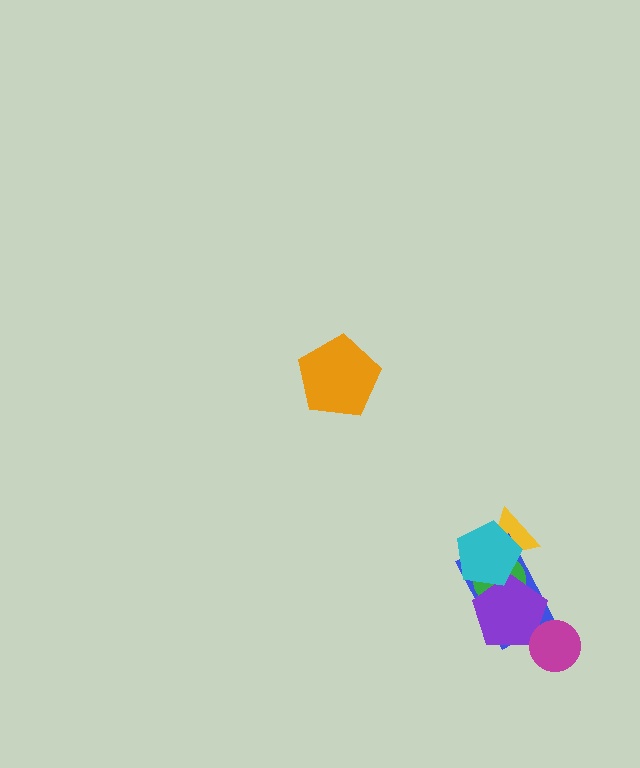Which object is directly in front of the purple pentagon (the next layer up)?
The cyan pentagon is directly in front of the purple pentagon.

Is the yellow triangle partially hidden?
Yes, it is partially covered by another shape.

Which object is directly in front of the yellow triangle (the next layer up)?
The blue rectangle is directly in front of the yellow triangle.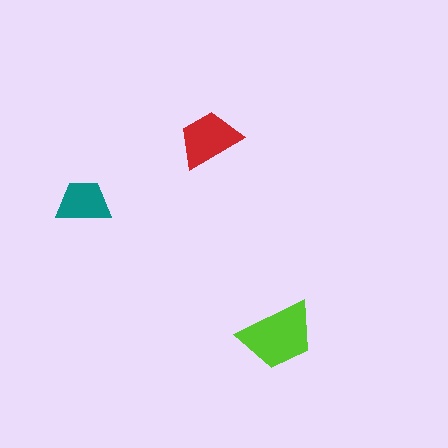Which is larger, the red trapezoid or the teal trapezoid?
The red one.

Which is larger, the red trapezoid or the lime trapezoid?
The lime one.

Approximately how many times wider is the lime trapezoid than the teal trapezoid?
About 1.5 times wider.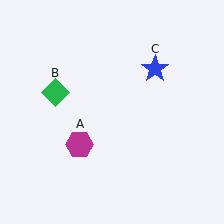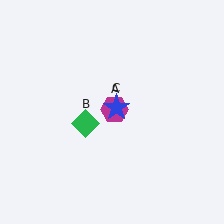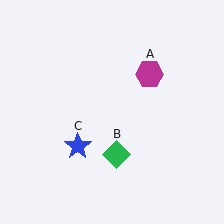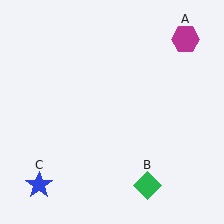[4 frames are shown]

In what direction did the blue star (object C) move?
The blue star (object C) moved down and to the left.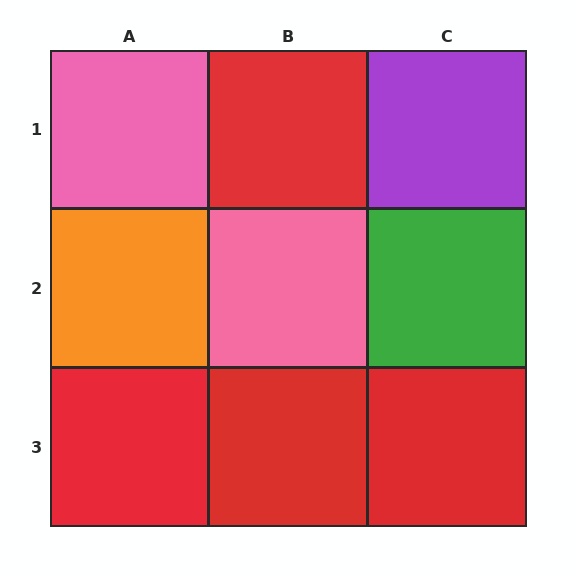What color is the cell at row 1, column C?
Purple.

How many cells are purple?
1 cell is purple.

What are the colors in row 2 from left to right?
Orange, pink, green.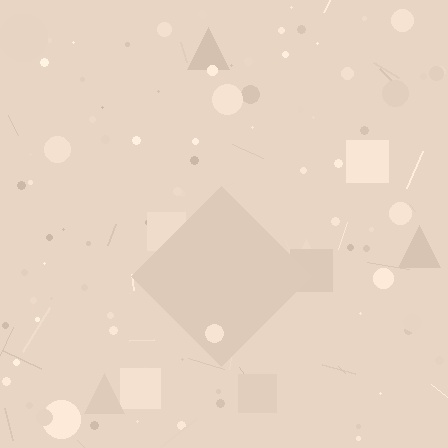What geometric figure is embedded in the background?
A diamond is embedded in the background.